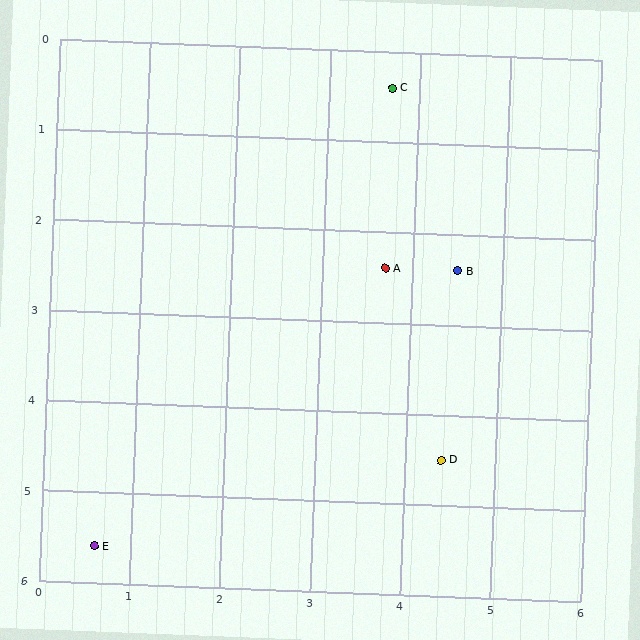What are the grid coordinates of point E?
Point E is at approximately (0.6, 5.6).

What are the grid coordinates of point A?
Point A is at approximately (3.7, 2.4).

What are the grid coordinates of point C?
Point C is at approximately (3.7, 0.4).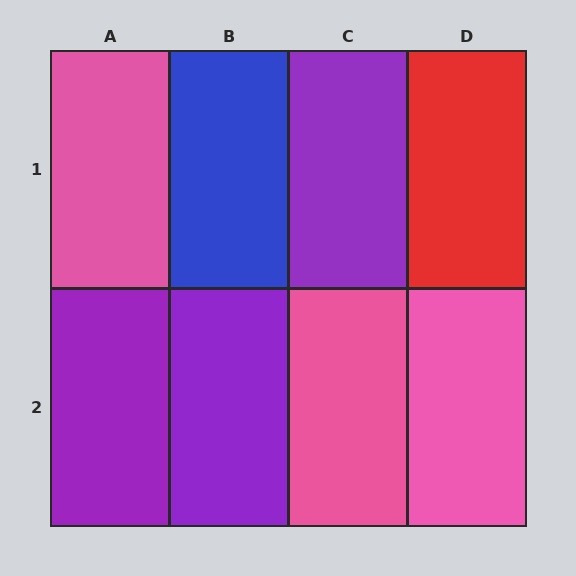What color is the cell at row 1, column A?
Pink.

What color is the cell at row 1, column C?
Purple.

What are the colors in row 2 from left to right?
Purple, purple, pink, pink.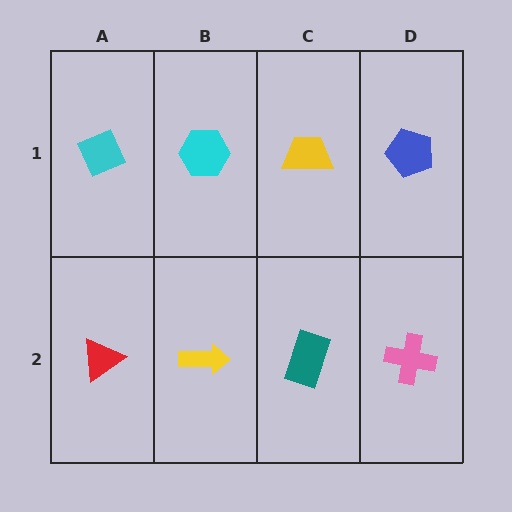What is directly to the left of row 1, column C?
A cyan hexagon.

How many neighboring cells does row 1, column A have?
2.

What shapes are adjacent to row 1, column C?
A teal rectangle (row 2, column C), a cyan hexagon (row 1, column B), a blue pentagon (row 1, column D).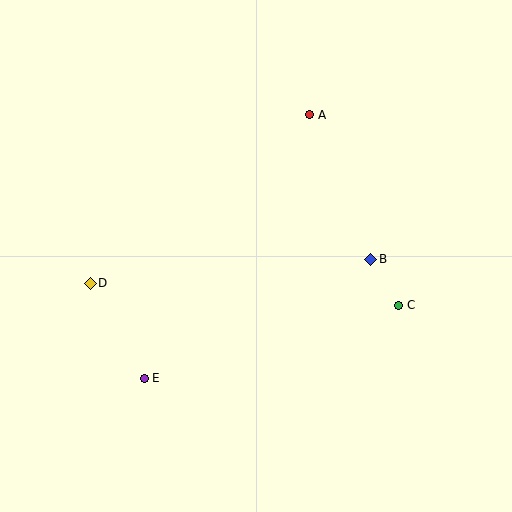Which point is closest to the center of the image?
Point B at (370, 259) is closest to the center.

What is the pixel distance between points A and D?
The distance between A and D is 277 pixels.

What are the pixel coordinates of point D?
Point D is at (90, 283).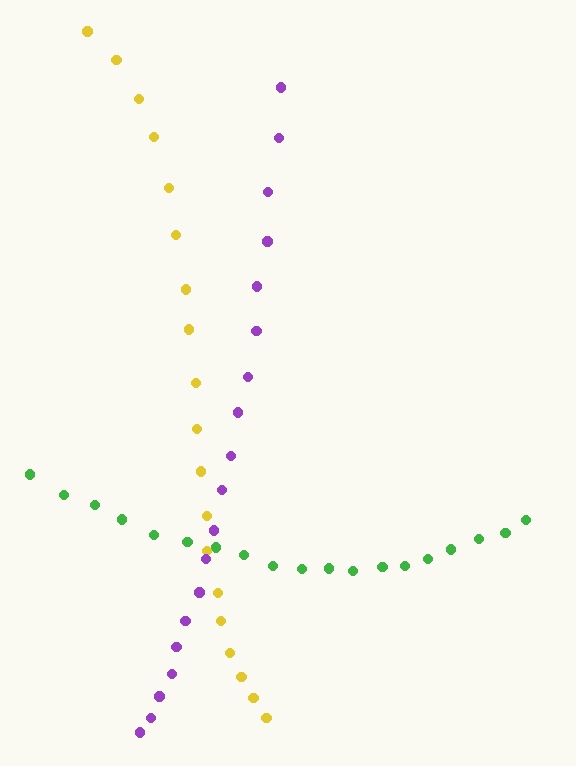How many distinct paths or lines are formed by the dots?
There are 3 distinct paths.